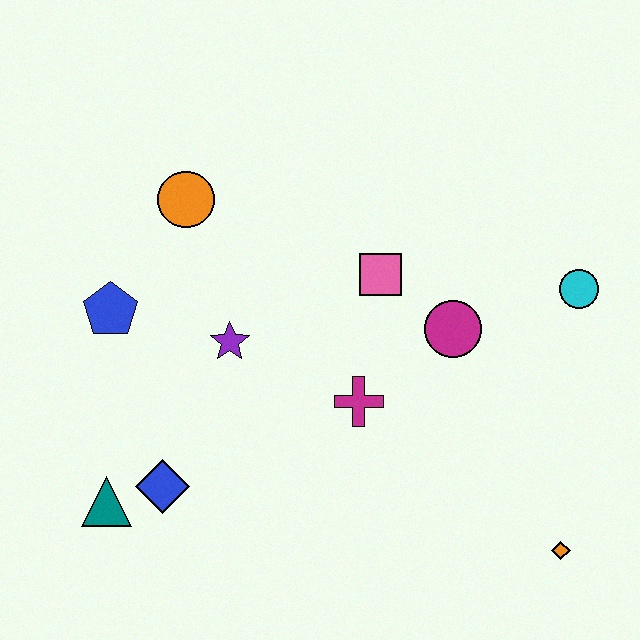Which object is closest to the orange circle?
The blue pentagon is closest to the orange circle.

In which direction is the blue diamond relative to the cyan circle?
The blue diamond is to the left of the cyan circle.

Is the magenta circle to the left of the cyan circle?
Yes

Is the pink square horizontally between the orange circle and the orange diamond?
Yes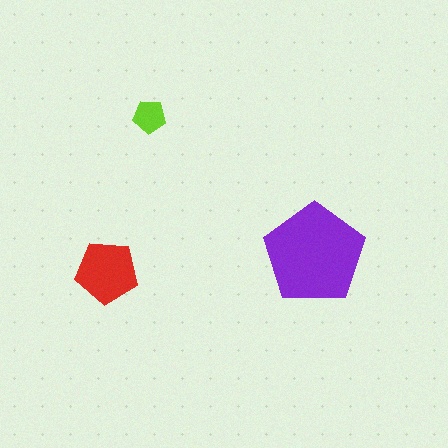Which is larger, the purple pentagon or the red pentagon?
The purple one.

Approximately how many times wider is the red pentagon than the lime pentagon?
About 2 times wider.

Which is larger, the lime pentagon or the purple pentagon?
The purple one.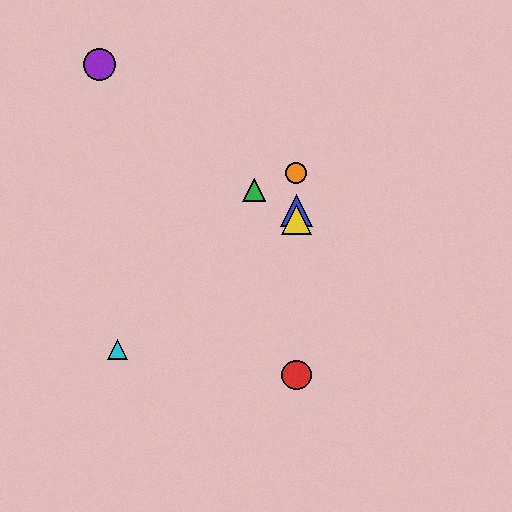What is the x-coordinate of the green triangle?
The green triangle is at x≈254.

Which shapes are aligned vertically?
The red circle, the blue triangle, the yellow triangle, the orange circle are aligned vertically.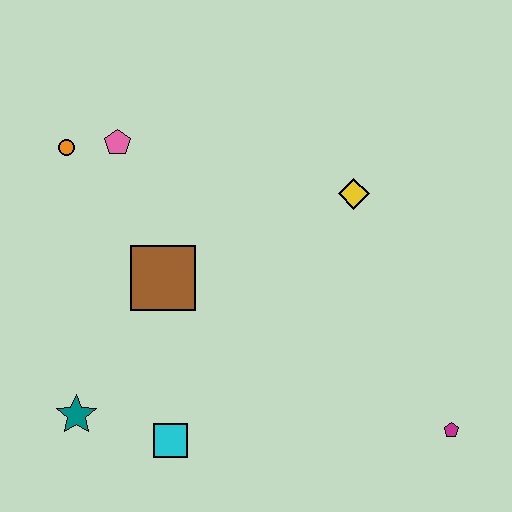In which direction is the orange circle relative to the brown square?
The orange circle is above the brown square.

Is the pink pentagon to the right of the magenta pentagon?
No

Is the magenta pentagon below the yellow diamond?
Yes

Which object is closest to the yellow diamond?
The brown square is closest to the yellow diamond.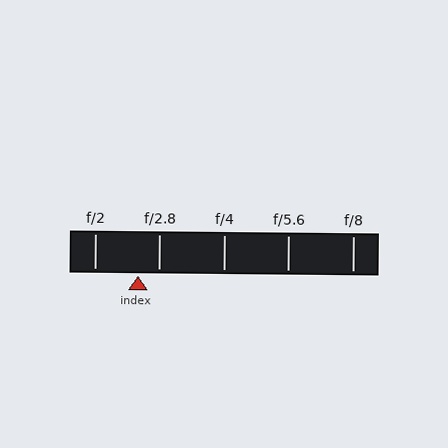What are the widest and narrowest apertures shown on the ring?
The widest aperture shown is f/2 and the narrowest is f/8.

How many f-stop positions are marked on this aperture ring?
There are 5 f-stop positions marked.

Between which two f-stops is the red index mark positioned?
The index mark is between f/2 and f/2.8.